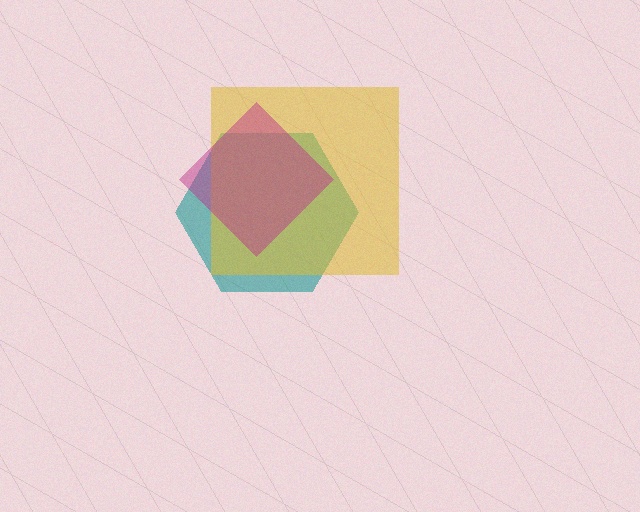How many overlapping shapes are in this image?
There are 3 overlapping shapes in the image.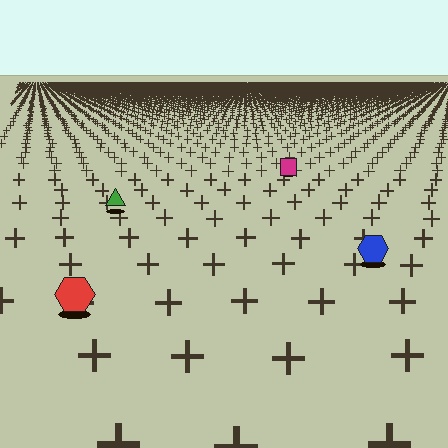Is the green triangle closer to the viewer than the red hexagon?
No. The red hexagon is closer — you can tell from the texture gradient: the ground texture is coarser near it.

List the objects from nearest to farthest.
From nearest to farthest: the red hexagon, the blue hexagon, the green triangle, the magenta square.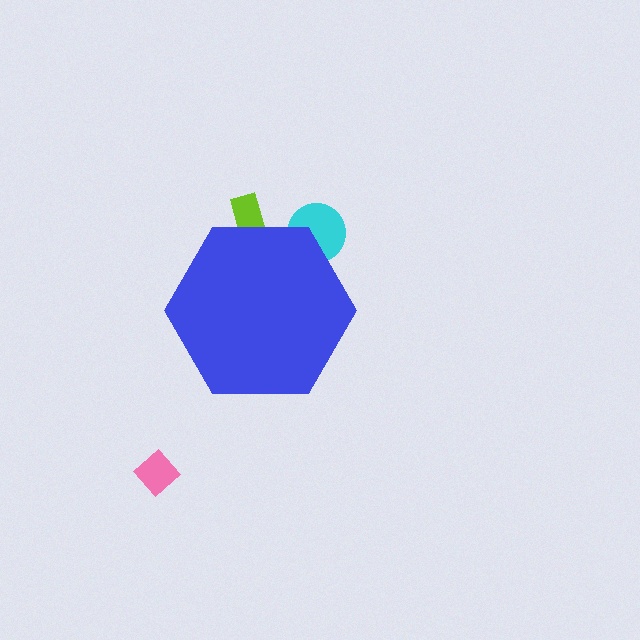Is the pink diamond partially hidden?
No, the pink diamond is fully visible.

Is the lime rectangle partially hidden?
Yes, the lime rectangle is partially hidden behind the blue hexagon.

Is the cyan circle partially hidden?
Yes, the cyan circle is partially hidden behind the blue hexagon.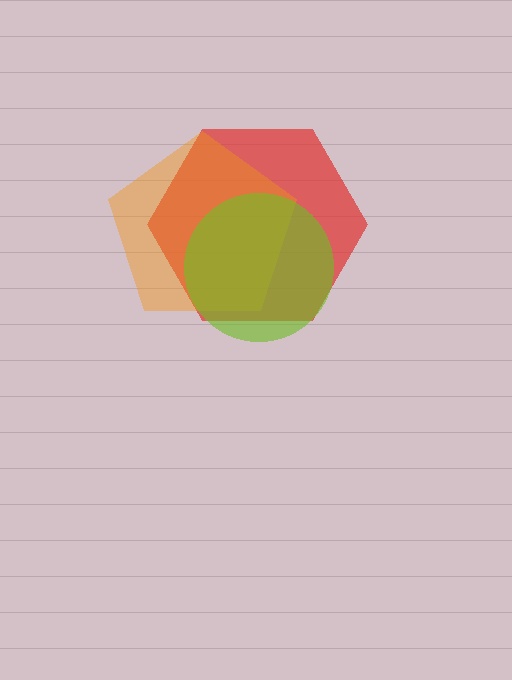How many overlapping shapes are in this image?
There are 3 overlapping shapes in the image.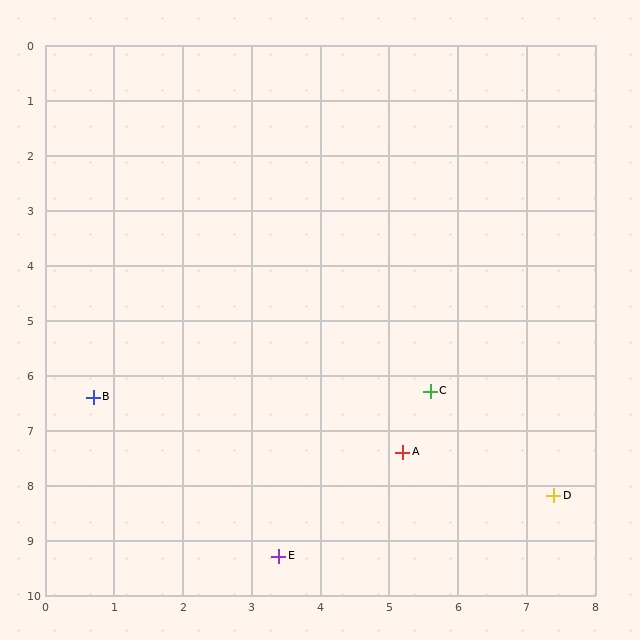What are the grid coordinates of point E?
Point E is at approximately (3.4, 9.3).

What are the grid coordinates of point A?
Point A is at approximately (5.2, 7.4).